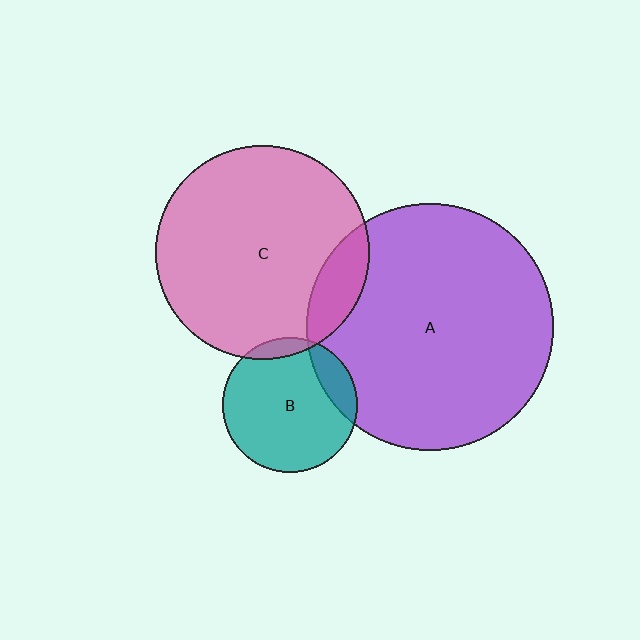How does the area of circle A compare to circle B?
Approximately 3.3 times.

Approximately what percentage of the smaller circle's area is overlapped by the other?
Approximately 15%.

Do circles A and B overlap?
Yes.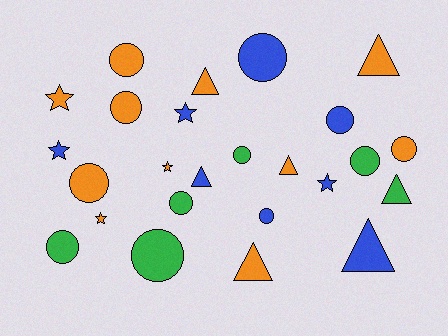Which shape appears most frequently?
Circle, with 12 objects.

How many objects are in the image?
There are 25 objects.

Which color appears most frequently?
Orange, with 11 objects.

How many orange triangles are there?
There are 4 orange triangles.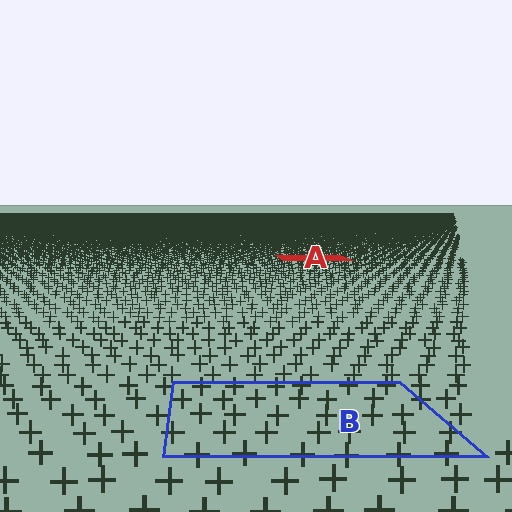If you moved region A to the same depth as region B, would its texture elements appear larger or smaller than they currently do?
They would appear larger. At a closer depth, the same texture elements are projected at a bigger on-screen size.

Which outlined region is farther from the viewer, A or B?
Region A is farther from the viewer — the texture elements inside it appear smaller and more densely packed.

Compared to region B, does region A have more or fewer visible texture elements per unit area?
Region A has more texture elements per unit area — they are packed more densely because it is farther away.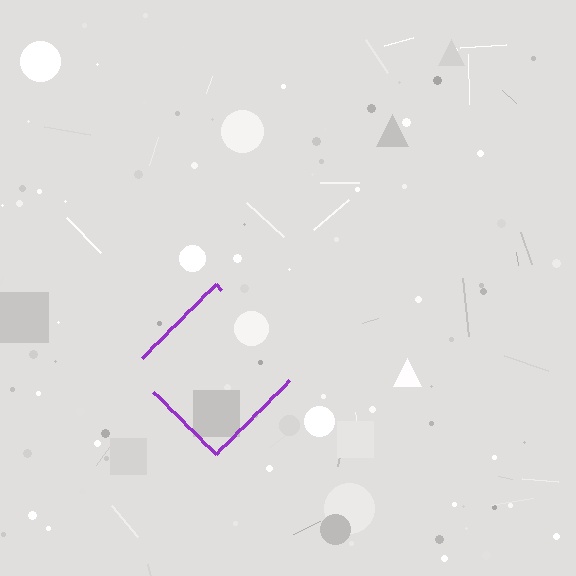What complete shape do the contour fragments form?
The contour fragments form a diamond.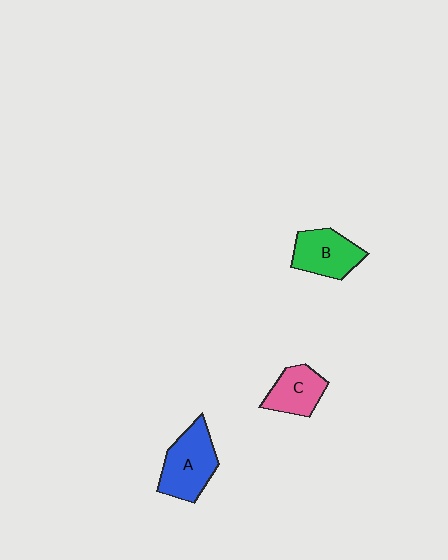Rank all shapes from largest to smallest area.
From largest to smallest: A (blue), B (green), C (pink).